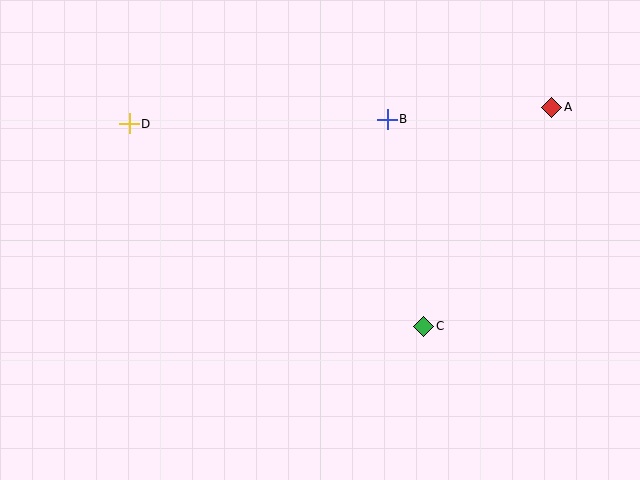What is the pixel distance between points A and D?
The distance between A and D is 423 pixels.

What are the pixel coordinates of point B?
Point B is at (387, 119).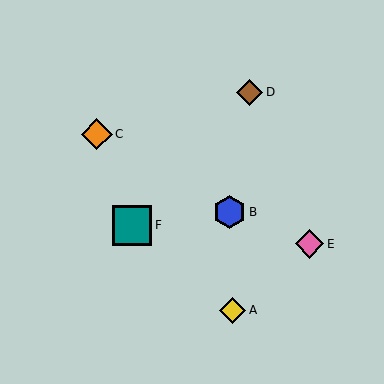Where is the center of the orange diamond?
The center of the orange diamond is at (97, 134).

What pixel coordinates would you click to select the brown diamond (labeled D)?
Click at (250, 92) to select the brown diamond D.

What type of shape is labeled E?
Shape E is a pink diamond.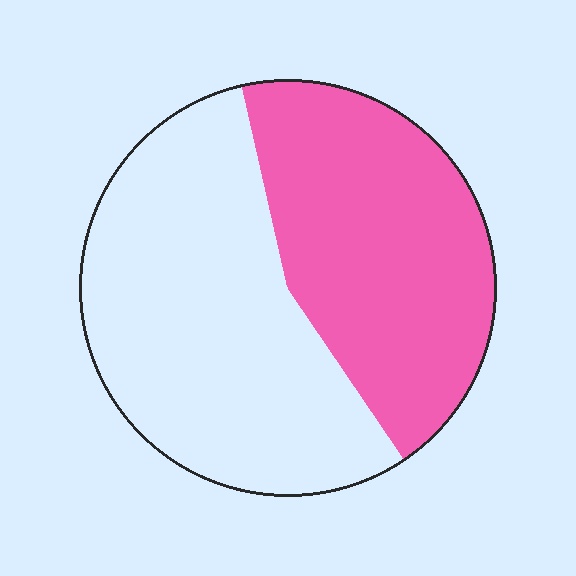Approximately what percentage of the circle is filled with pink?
Approximately 45%.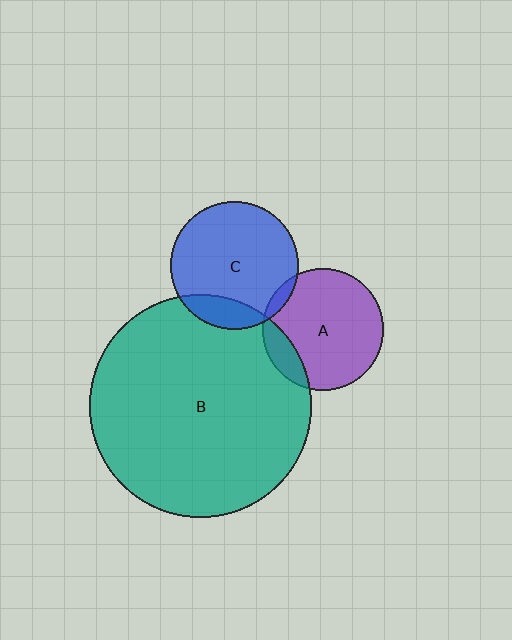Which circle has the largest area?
Circle B (teal).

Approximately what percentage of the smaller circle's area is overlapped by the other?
Approximately 15%.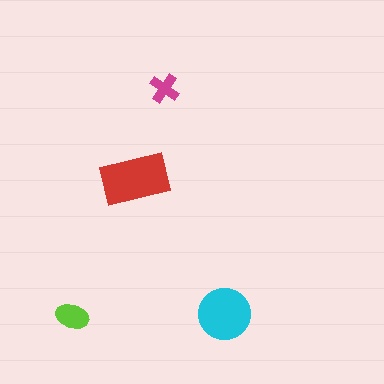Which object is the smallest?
The magenta cross.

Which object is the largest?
The red rectangle.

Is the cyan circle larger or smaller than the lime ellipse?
Larger.